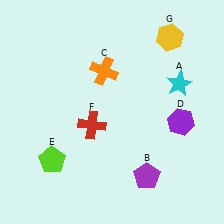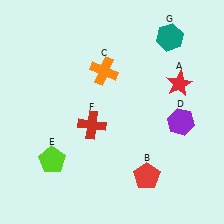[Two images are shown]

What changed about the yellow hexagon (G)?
In Image 1, G is yellow. In Image 2, it changed to teal.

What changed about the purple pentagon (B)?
In Image 1, B is purple. In Image 2, it changed to red.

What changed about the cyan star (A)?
In Image 1, A is cyan. In Image 2, it changed to red.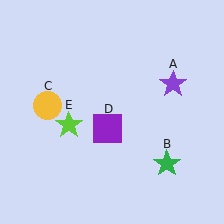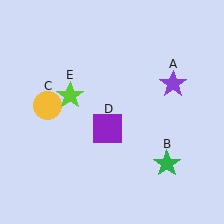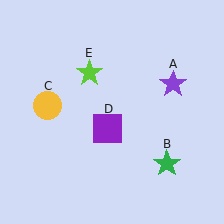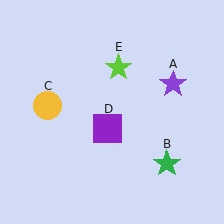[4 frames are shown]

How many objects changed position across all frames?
1 object changed position: lime star (object E).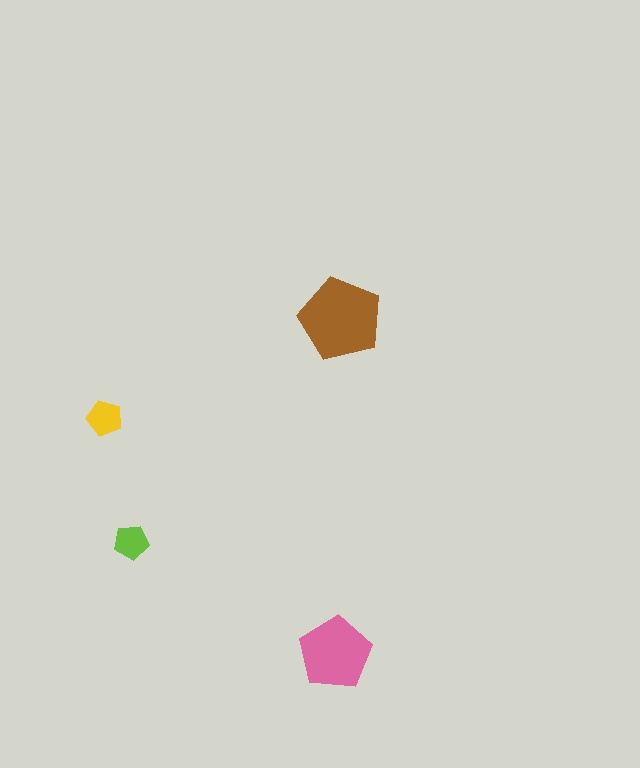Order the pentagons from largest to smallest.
the brown one, the pink one, the yellow one, the lime one.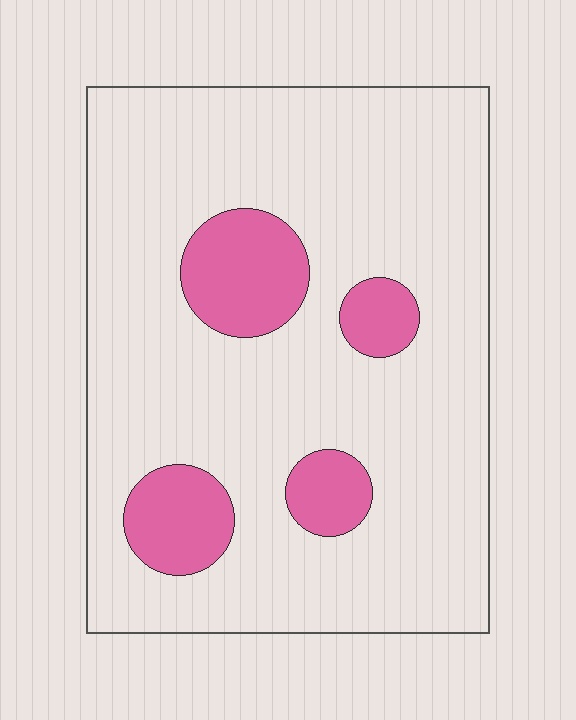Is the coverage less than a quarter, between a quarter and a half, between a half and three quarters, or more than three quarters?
Less than a quarter.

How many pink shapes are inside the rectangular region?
4.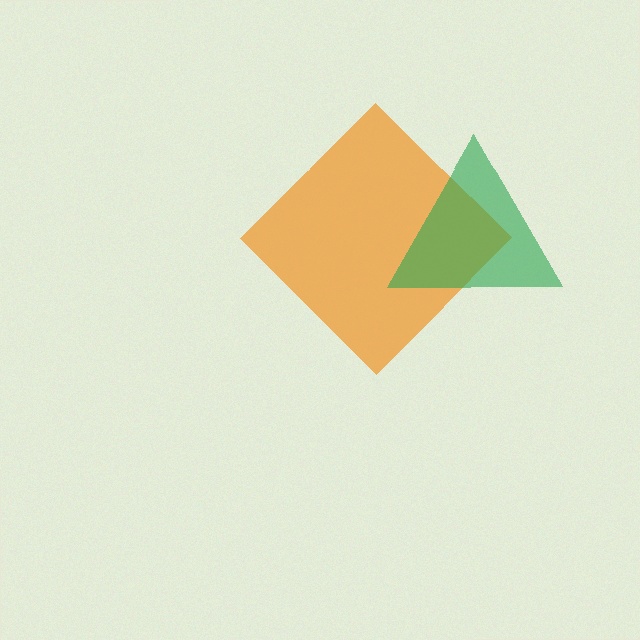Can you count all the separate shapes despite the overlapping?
Yes, there are 2 separate shapes.